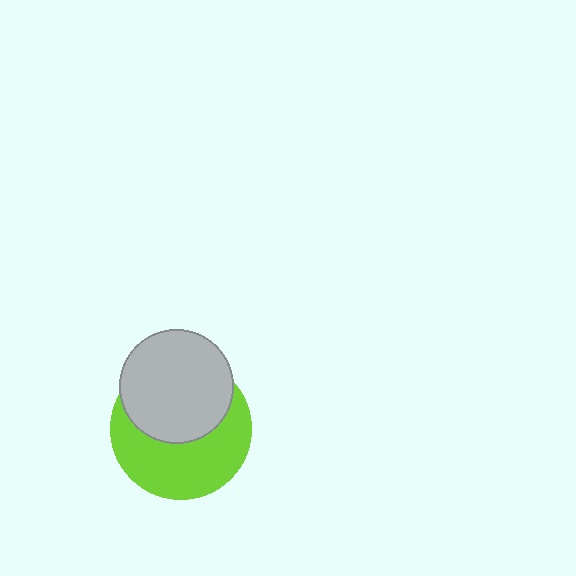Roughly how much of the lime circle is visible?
About half of it is visible (roughly 53%).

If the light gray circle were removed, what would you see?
You would see the complete lime circle.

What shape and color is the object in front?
The object in front is a light gray circle.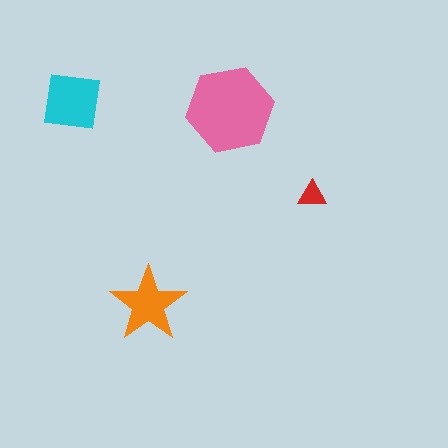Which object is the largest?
The pink hexagon.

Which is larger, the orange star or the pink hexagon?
The pink hexagon.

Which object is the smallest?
The red triangle.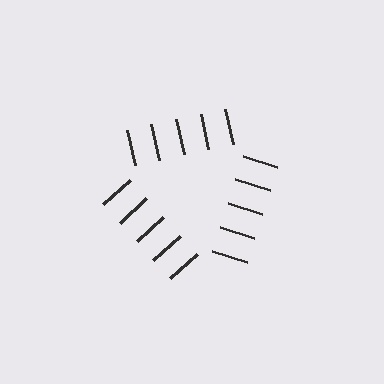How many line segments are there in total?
15 — 5 along each of the 3 edges.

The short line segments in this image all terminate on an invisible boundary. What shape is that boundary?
An illusory triangle — the line segments terminate on its edges but no continuous stroke is drawn.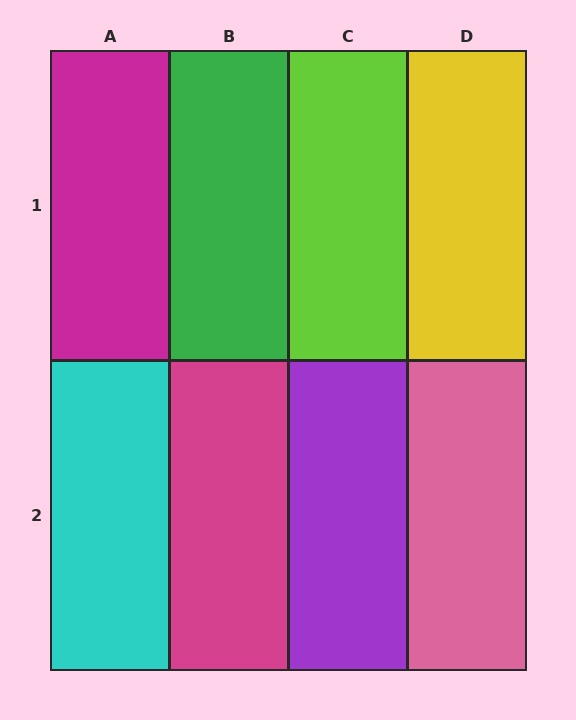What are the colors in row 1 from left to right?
Magenta, green, lime, yellow.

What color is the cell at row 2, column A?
Cyan.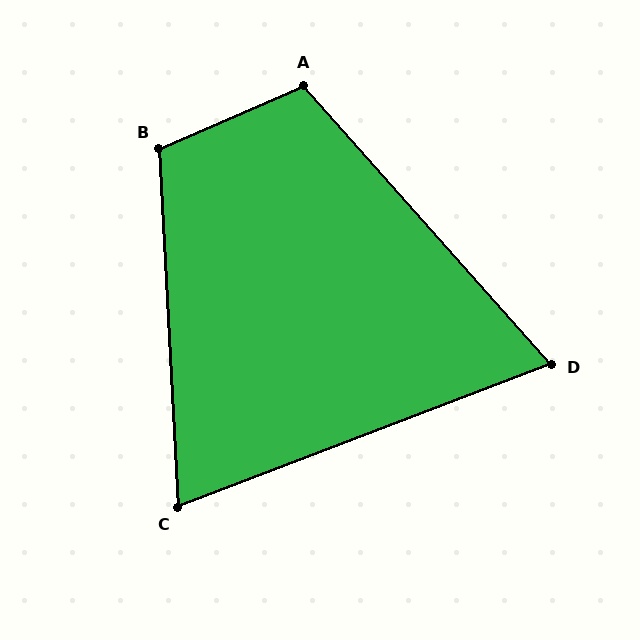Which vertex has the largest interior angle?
B, at approximately 111 degrees.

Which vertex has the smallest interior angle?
D, at approximately 69 degrees.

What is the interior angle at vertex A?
Approximately 108 degrees (obtuse).